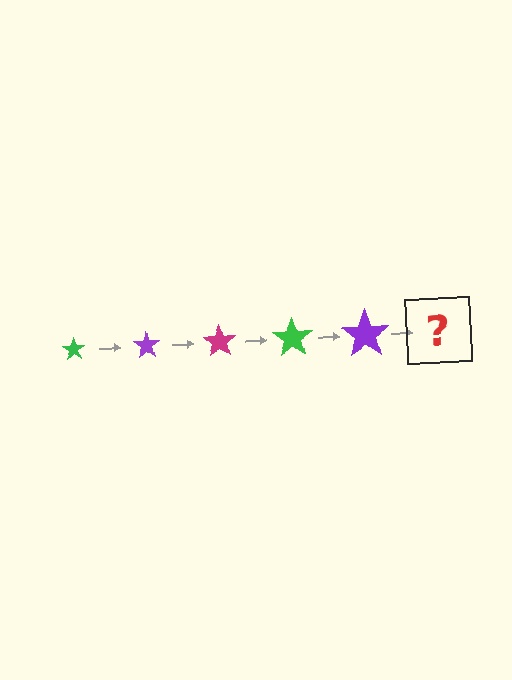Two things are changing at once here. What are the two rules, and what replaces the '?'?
The two rules are that the star grows larger each step and the color cycles through green, purple, and magenta. The '?' should be a magenta star, larger than the previous one.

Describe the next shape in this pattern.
It should be a magenta star, larger than the previous one.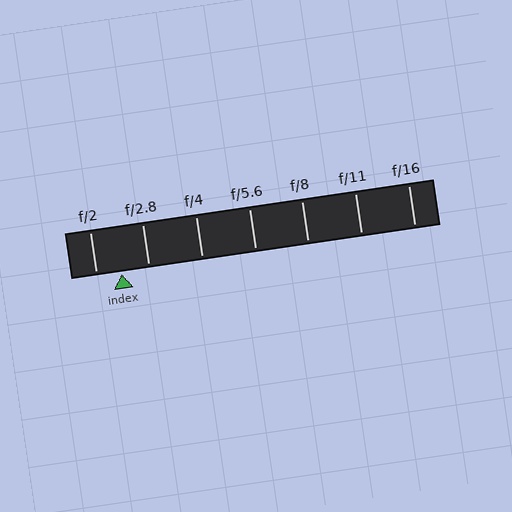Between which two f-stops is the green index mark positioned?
The index mark is between f/2 and f/2.8.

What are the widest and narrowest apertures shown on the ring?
The widest aperture shown is f/2 and the narrowest is f/16.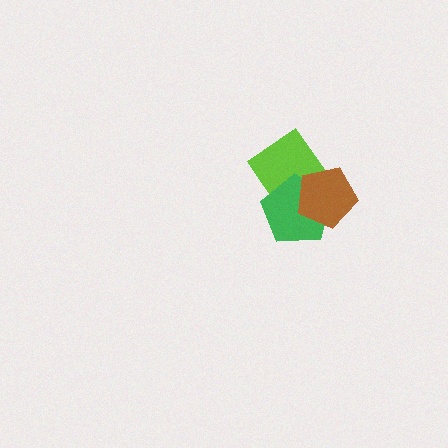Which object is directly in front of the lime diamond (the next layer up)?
The green pentagon is directly in front of the lime diamond.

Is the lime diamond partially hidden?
Yes, it is partially covered by another shape.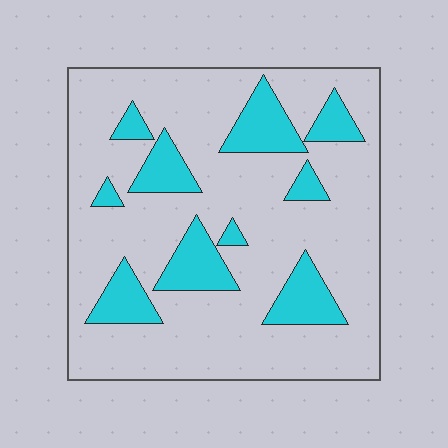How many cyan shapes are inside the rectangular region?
10.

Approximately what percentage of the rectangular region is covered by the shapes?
Approximately 20%.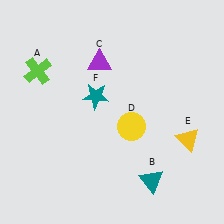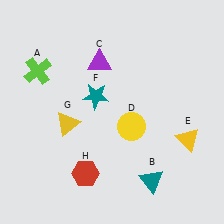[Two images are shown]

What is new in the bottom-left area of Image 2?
A yellow triangle (G) was added in the bottom-left area of Image 2.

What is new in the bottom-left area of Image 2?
A red hexagon (H) was added in the bottom-left area of Image 2.